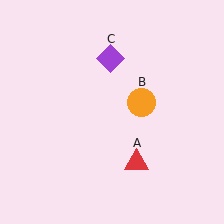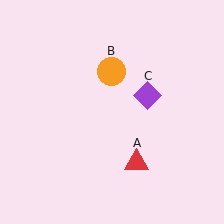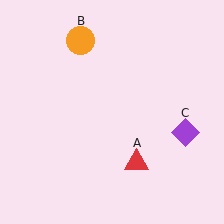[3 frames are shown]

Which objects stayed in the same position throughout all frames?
Red triangle (object A) remained stationary.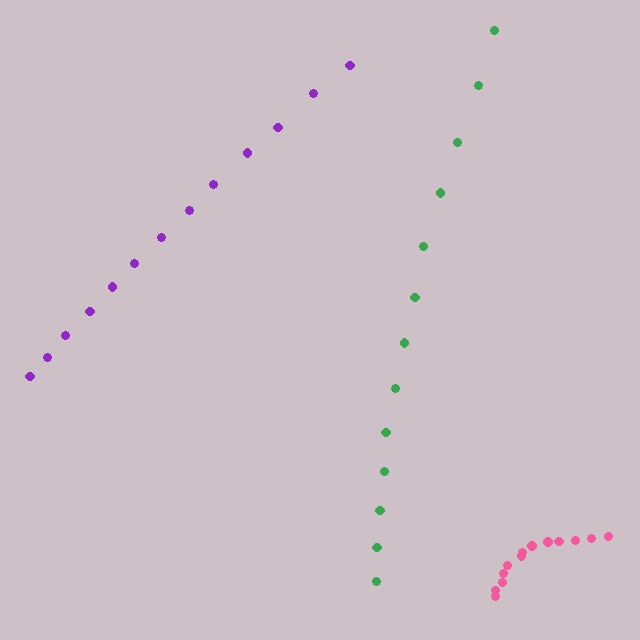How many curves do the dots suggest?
There are 3 distinct paths.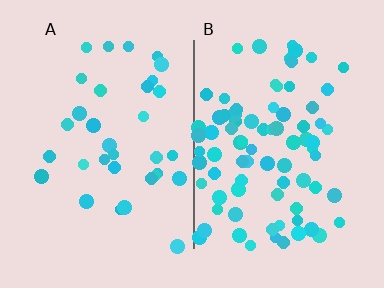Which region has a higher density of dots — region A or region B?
B (the right).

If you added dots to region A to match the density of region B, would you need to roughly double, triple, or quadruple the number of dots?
Approximately double.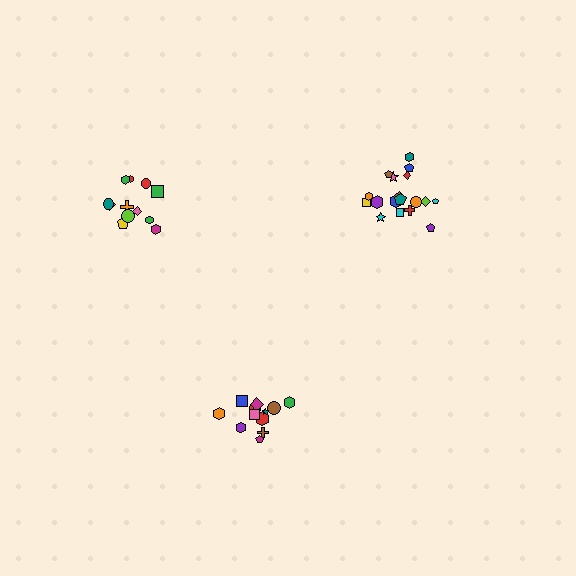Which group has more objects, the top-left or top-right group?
The top-right group.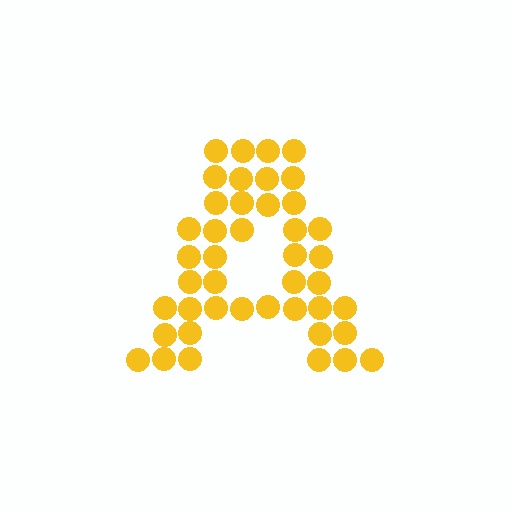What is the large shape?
The large shape is the letter A.